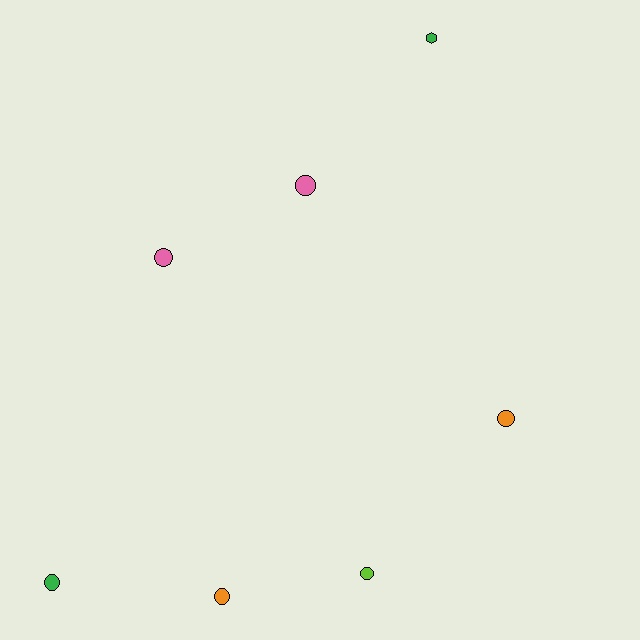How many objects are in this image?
There are 7 objects.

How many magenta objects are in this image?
There are no magenta objects.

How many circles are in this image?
There are 6 circles.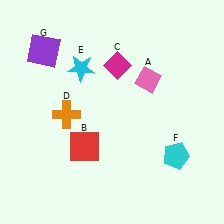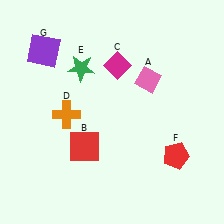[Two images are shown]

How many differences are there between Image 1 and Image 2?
There are 2 differences between the two images.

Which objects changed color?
E changed from cyan to green. F changed from cyan to red.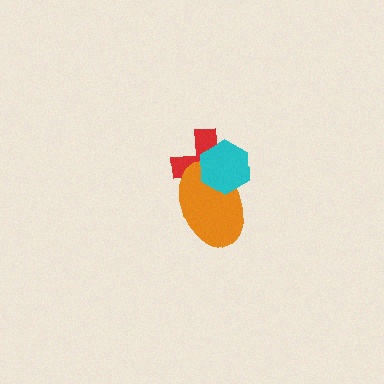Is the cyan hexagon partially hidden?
No, no other shape covers it.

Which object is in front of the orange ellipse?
The cyan hexagon is in front of the orange ellipse.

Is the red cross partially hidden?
Yes, it is partially covered by another shape.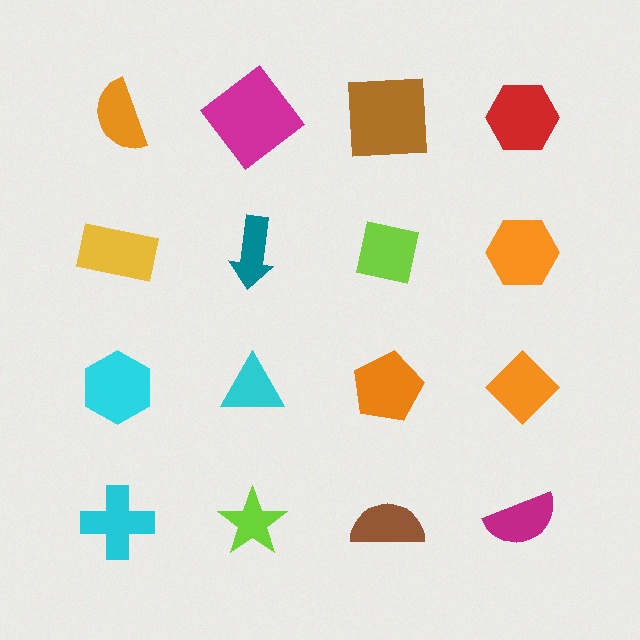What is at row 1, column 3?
A brown square.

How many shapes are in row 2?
4 shapes.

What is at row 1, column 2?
A magenta diamond.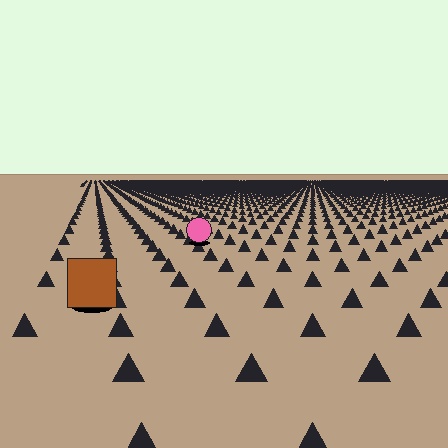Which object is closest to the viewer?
The brown square is closest. The texture marks near it are larger and more spread out.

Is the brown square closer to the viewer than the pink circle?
Yes. The brown square is closer — you can tell from the texture gradient: the ground texture is coarser near it.